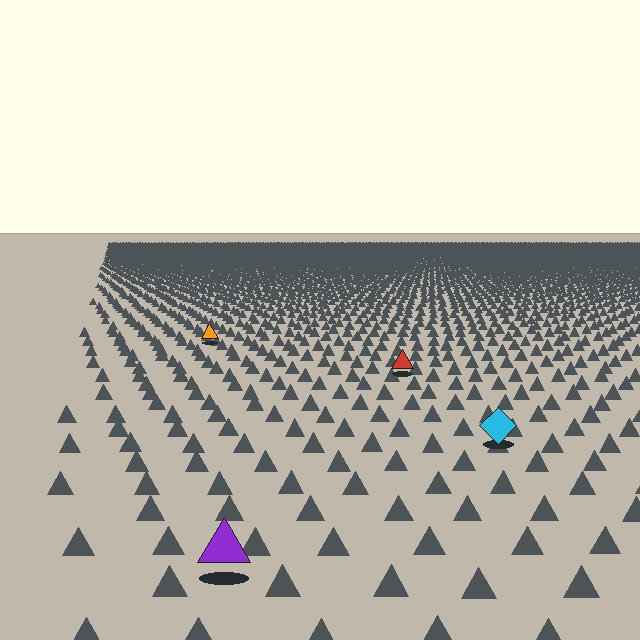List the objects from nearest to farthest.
From nearest to farthest: the purple triangle, the cyan diamond, the red triangle, the orange triangle.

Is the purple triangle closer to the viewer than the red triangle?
Yes. The purple triangle is closer — you can tell from the texture gradient: the ground texture is coarser near it.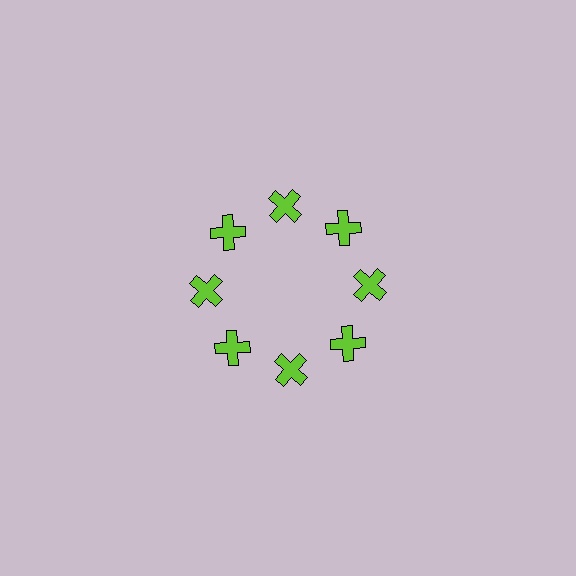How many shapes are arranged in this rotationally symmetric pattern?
There are 8 shapes, arranged in 8 groups of 1.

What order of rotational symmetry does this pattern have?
This pattern has 8-fold rotational symmetry.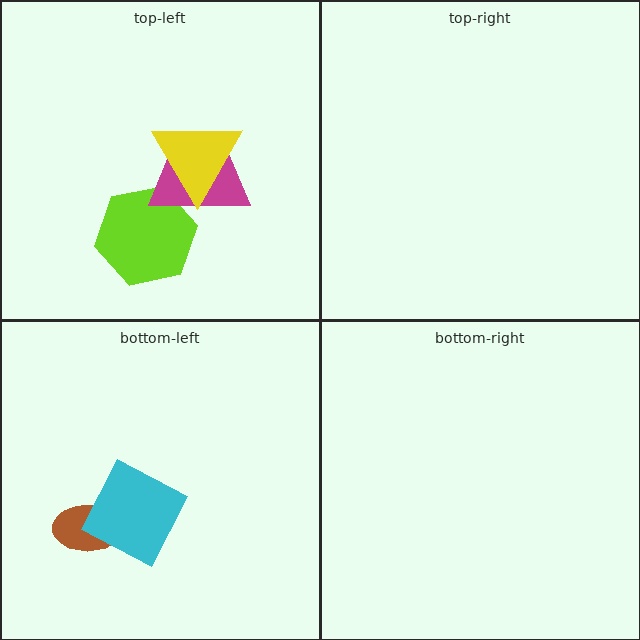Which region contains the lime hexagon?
The top-left region.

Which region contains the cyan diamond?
The bottom-left region.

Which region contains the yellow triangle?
The top-left region.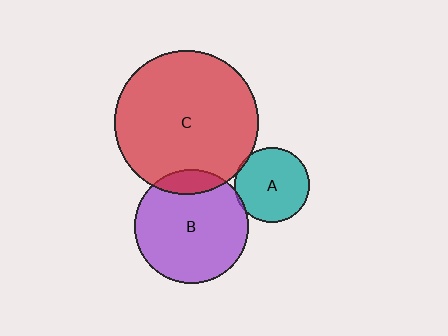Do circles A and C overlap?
Yes.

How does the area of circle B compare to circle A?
Approximately 2.3 times.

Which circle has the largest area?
Circle C (red).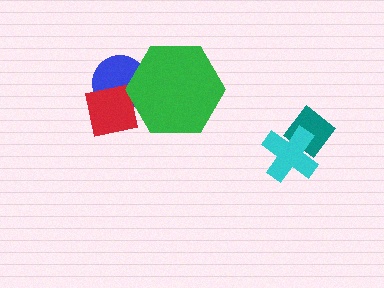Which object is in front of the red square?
The green hexagon is in front of the red square.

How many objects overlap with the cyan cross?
1 object overlaps with the cyan cross.